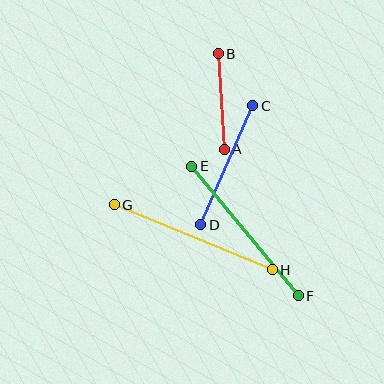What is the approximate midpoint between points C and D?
The midpoint is at approximately (227, 165) pixels.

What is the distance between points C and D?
The distance is approximately 130 pixels.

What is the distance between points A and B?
The distance is approximately 96 pixels.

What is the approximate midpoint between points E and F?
The midpoint is at approximately (245, 231) pixels.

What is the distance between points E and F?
The distance is approximately 168 pixels.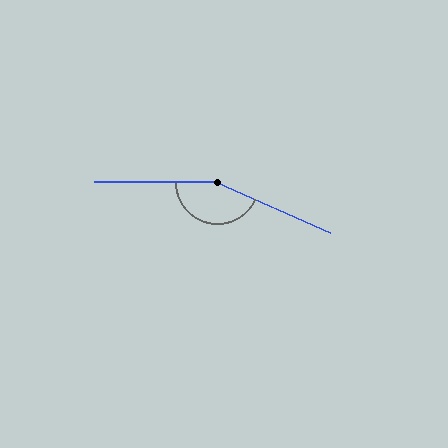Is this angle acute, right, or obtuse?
It is obtuse.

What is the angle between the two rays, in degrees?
Approximately 156 degrees.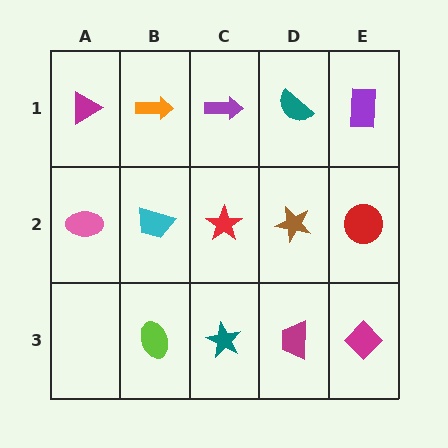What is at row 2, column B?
A cyan trapezoid.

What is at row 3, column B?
A lime ellipse.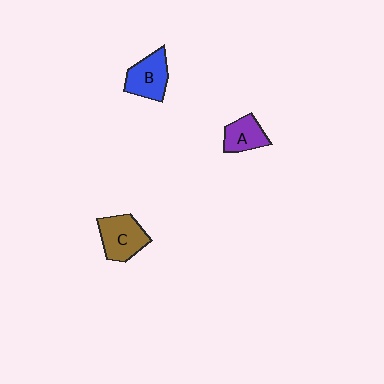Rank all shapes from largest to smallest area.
From largest to smallest: C (brown), B (blue), A (purple).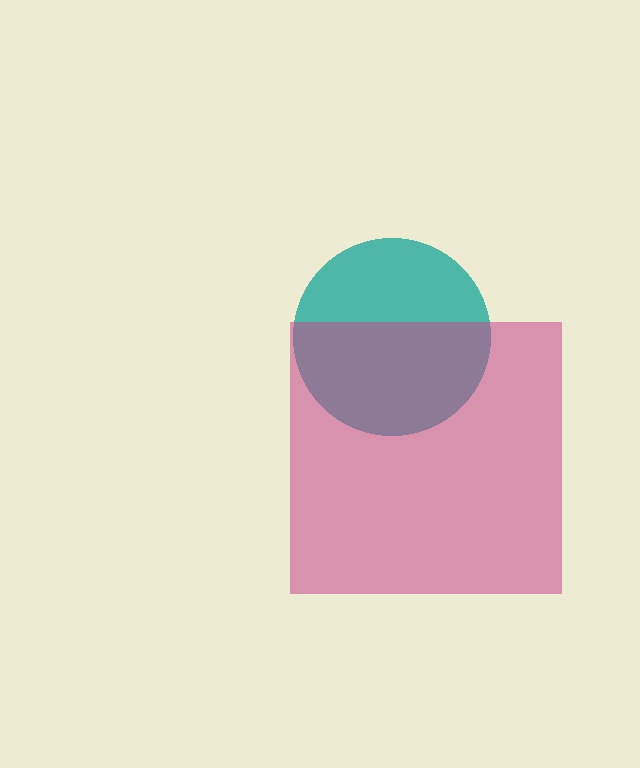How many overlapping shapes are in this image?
There are 2 overlapping shapes in the image.